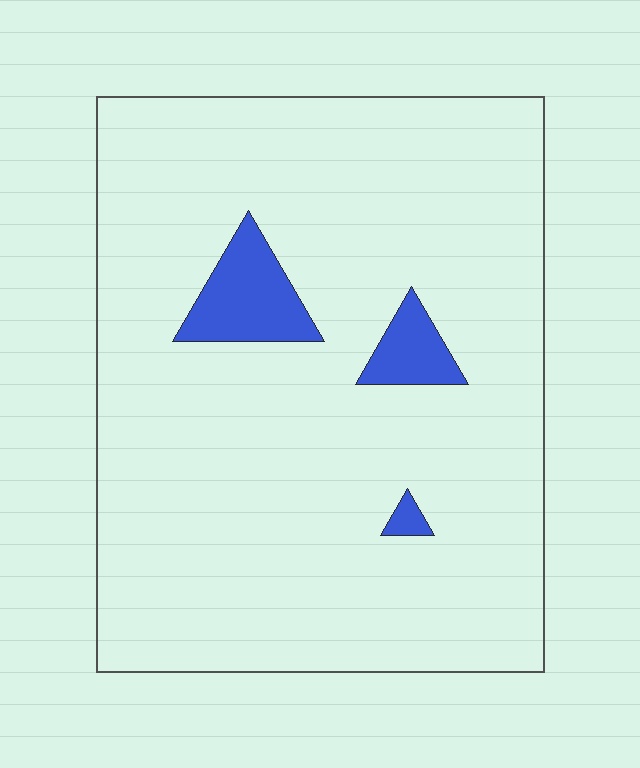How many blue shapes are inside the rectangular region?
3.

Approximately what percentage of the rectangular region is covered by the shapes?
Approximately 5%.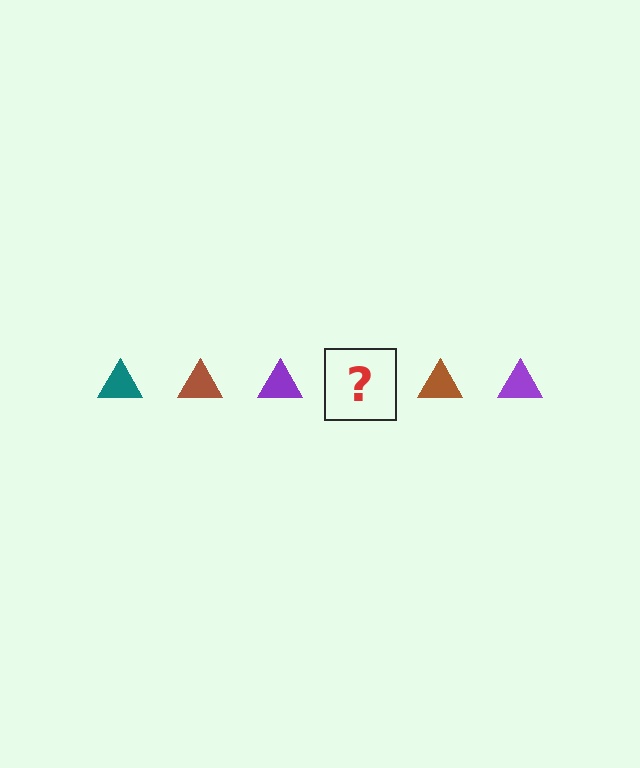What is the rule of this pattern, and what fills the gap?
The rule is that the pattern cycles through teal, brown, purple triangles. The gap should be filled with a teal triangle.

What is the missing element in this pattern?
The missing element is a teal triangle.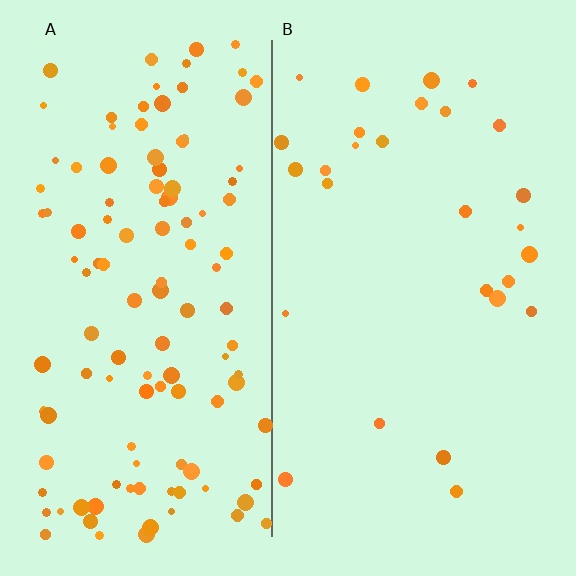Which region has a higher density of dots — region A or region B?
A (the left).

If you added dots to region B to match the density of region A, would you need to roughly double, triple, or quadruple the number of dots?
Approximately quadruple.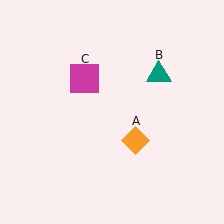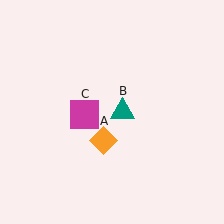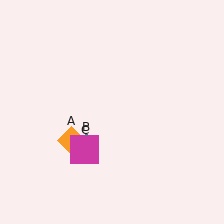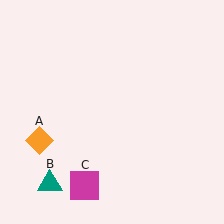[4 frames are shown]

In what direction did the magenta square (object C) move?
The magenta square (object C) moved down.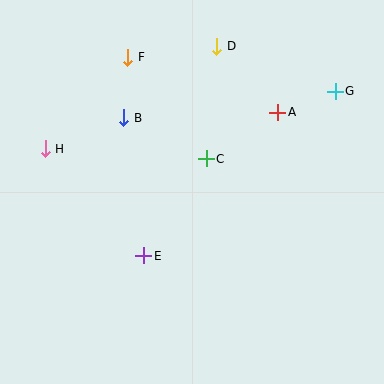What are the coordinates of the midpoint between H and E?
The midpoint between H and E is at (95, 202).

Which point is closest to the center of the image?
Point C at (206, 159) is closest to the center.